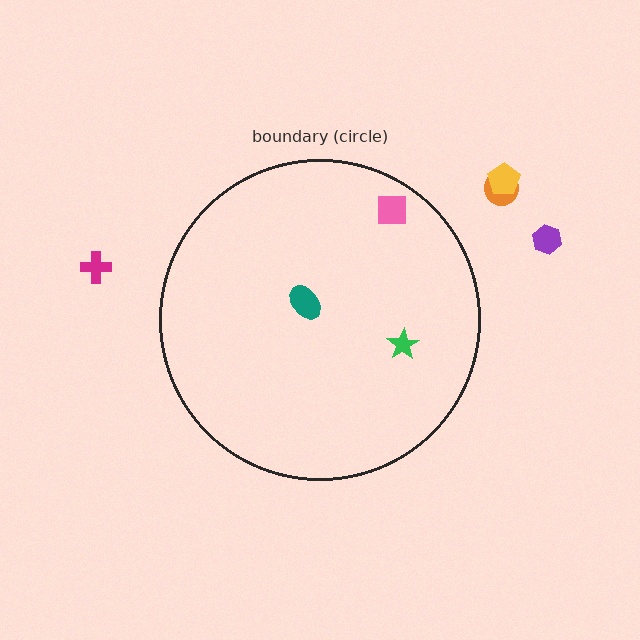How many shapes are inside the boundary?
3 inside, 4 outside.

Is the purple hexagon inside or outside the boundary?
Outside.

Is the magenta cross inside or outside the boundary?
Outside.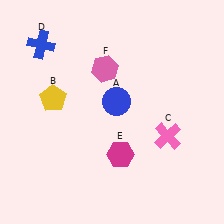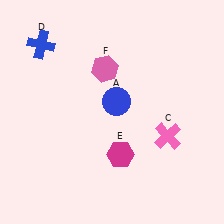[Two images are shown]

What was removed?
The yellow pentagon (B) was removed in Image 2.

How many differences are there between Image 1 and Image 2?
There is 1 difference between the two images.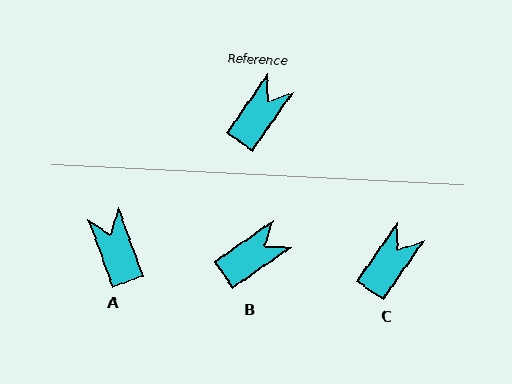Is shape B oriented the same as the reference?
No, it is off by about 21 degrees.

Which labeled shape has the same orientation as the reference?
C.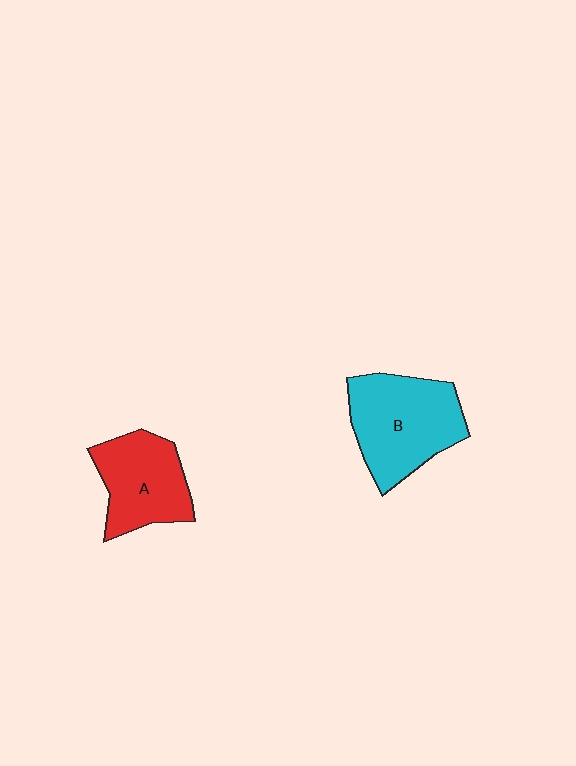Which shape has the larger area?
Shape B (cyan).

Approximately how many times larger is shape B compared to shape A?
Approximately 1.3 times.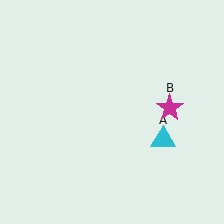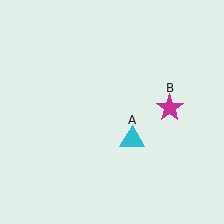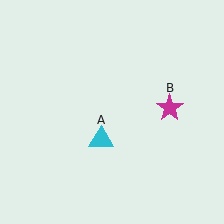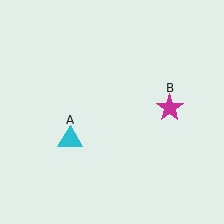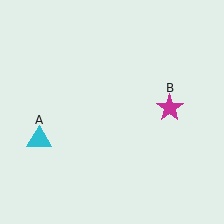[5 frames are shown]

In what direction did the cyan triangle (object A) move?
The cyan triangle (object A) moved left.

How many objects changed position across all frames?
1 object changed position: cyan triangle (object A).